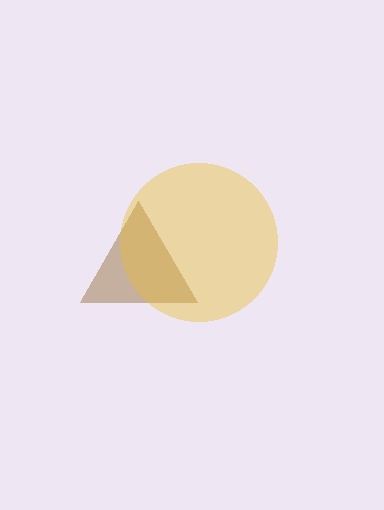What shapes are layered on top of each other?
The layered shapes are: a brown triangle, a yellow circle.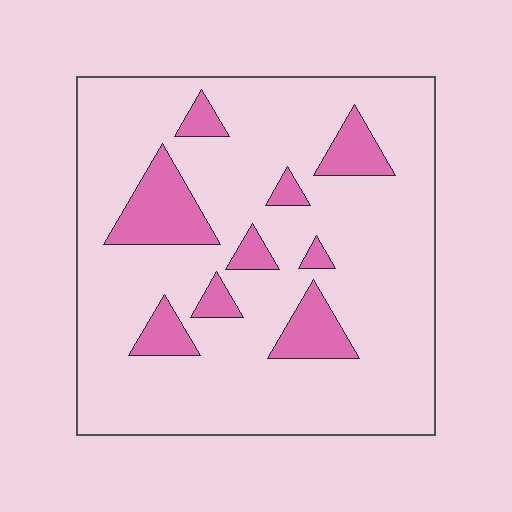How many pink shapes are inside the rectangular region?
9.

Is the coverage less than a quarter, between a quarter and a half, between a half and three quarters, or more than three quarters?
Less than a quarter.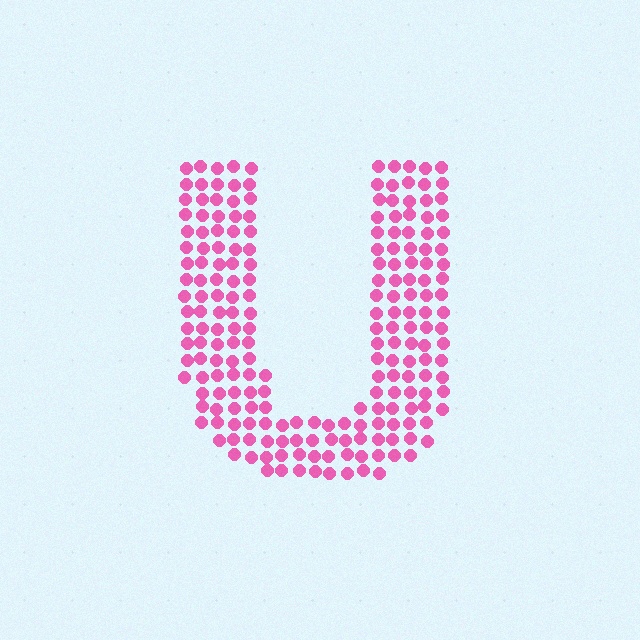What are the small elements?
The small elements are circles.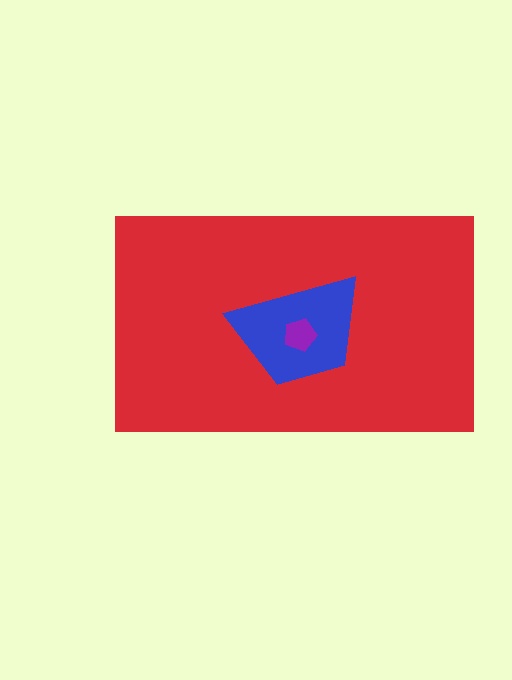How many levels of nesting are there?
3.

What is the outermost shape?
The red rectangle.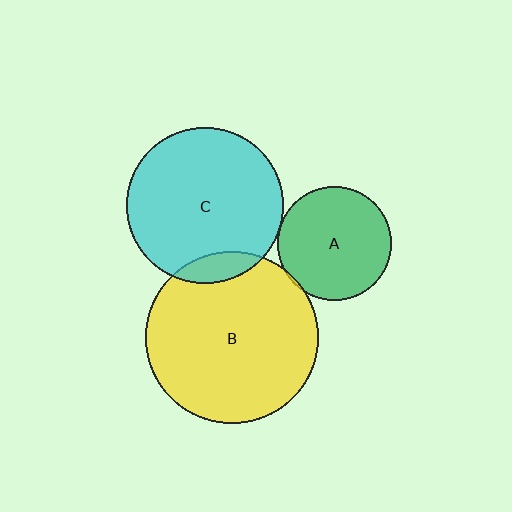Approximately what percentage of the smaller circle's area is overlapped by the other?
Approximately 5%.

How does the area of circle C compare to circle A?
Approximately 1.9 times.